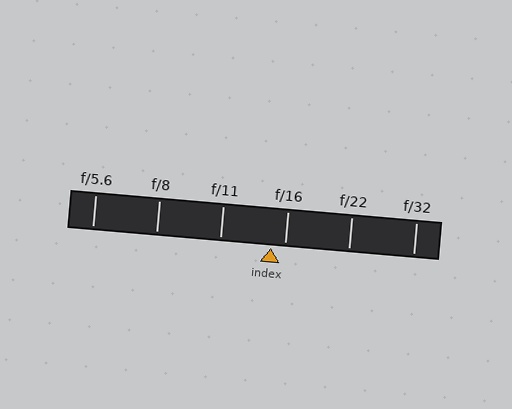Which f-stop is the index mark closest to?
The index mark is closest to f/16.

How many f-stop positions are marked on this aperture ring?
There are 6 f-stop positions marked.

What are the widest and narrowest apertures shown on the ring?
The widest aperture shown is f/5.6 and the narrowest is f/32.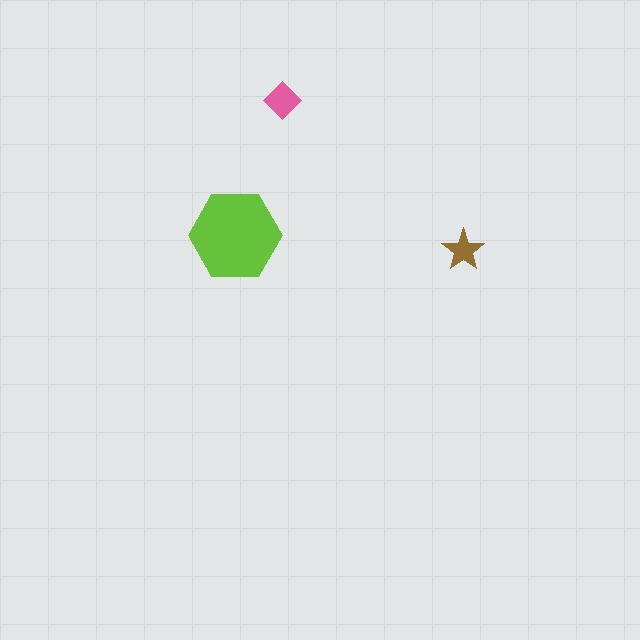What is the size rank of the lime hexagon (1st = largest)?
1st.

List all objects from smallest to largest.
The brown star, the pink diamond, the lime hexagon.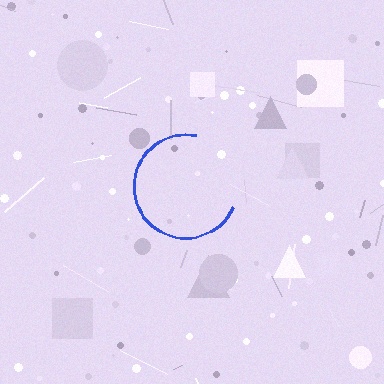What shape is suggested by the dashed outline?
The dashed outline suggests a circle.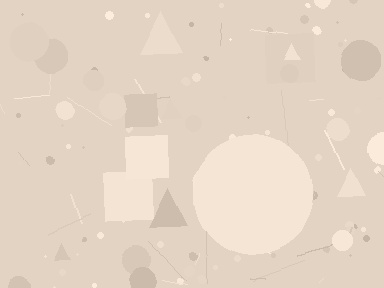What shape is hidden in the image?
A circle is hidden in the image.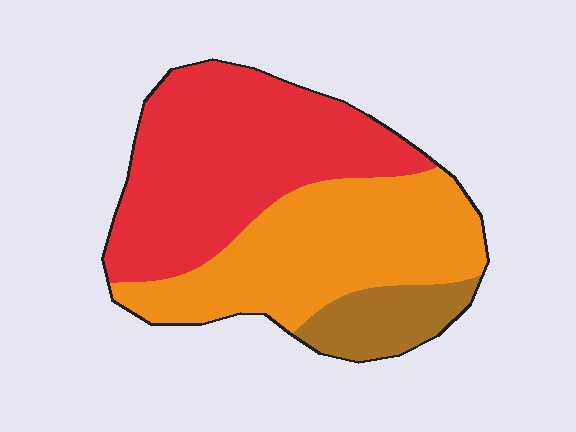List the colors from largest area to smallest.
From largest to smallest: red, orange, brown.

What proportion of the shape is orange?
Orange takes up about two fifths (2/5) of the shape.